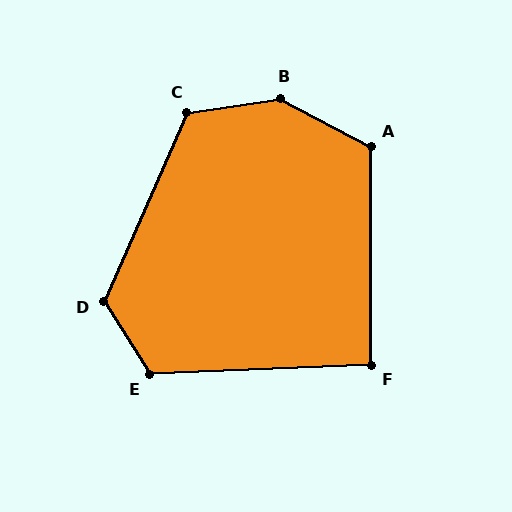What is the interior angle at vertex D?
Approximately 124 degrees (obtuse).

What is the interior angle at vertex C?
Approximately 122 degrees (obtuse).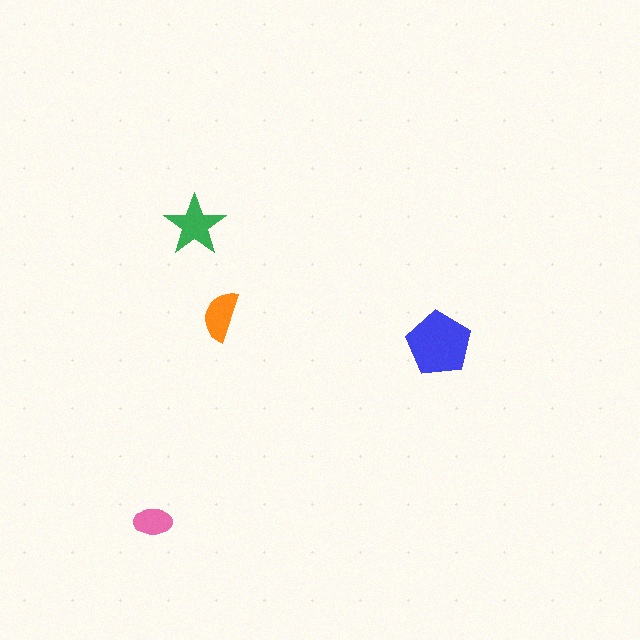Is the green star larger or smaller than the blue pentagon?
Smaller.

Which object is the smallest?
The pink ellipse.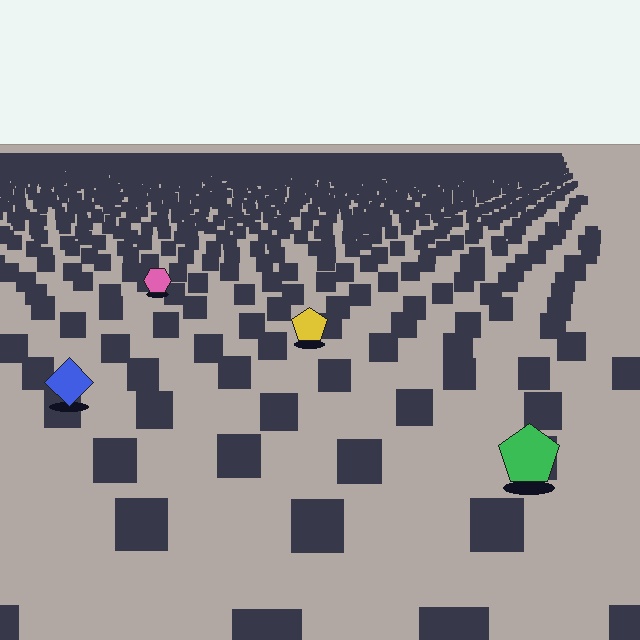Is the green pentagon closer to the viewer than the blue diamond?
Yes. The green pentagon is closer — you can tell from the texture gradient: the ground texture is coarser near it.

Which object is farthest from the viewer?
The pink hexagon is farthest from the viewer. It appears smaller and the ground texture around it is denser.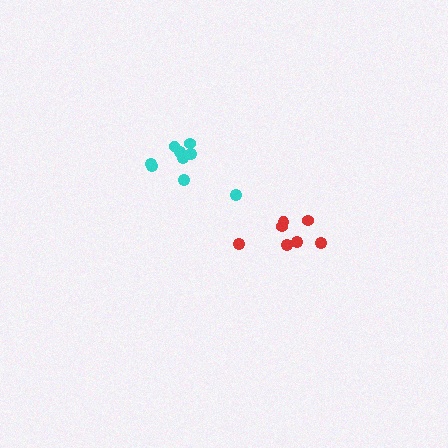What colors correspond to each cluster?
The clusters are colored: red, cyan.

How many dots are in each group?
Group 1: 7 dots, Group 2: 10 dots (17 total).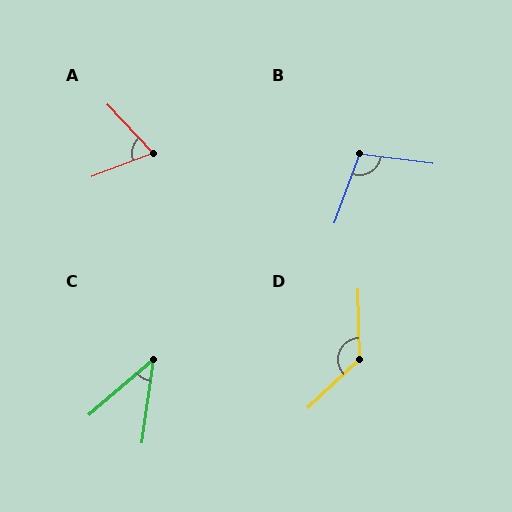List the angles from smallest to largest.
C (41°), A (68°), B (103°), D (132°).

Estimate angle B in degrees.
Approximately 103 degrees.